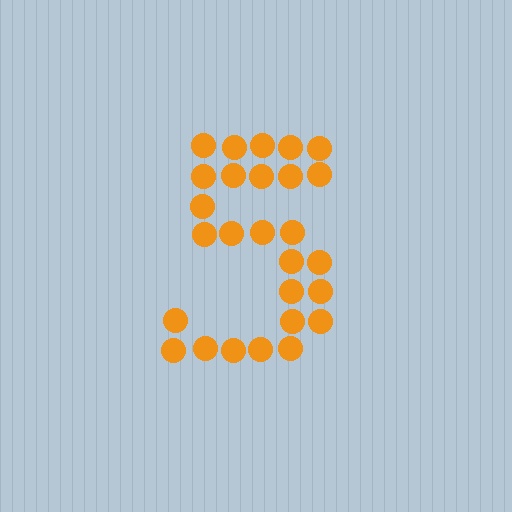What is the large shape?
The large shape is the digit 5.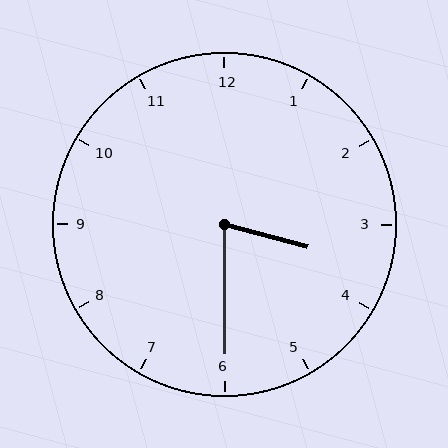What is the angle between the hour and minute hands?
Approximately 75 degrees.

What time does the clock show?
3:30.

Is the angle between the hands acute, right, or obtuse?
It is acute.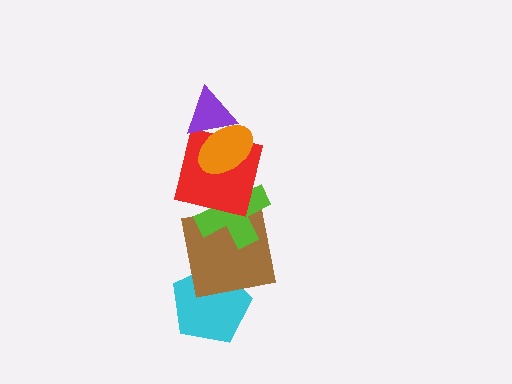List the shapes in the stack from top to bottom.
From top to bottom: the purple triangle, the orange ellipse, the red square, the lime cross, the brown square, the cyan pentagon.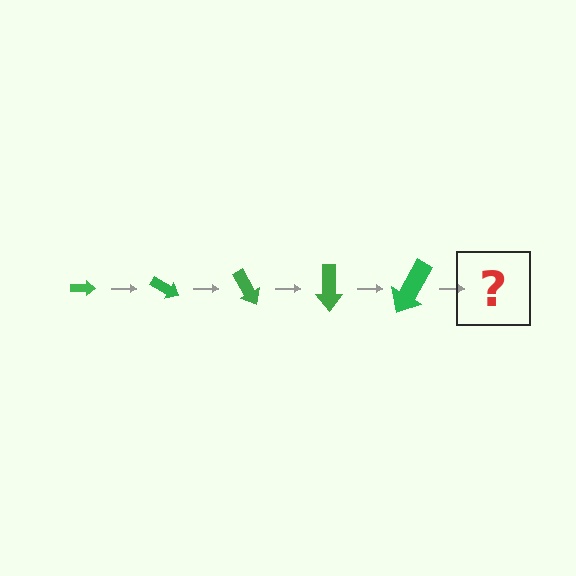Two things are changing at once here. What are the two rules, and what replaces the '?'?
The two rules are that the arrow grows larger each step and it rotates 30 degrees each step. The '?' should be an arrow, larger than the previous one and rotated 150 degrees from the start.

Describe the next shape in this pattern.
It should be an arrow, larger than the previous one and rotated 150 degrees from the start.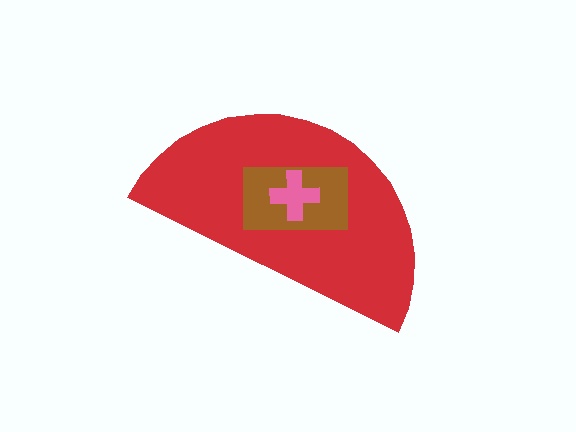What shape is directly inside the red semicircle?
The brown rectangle.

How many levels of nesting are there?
3.